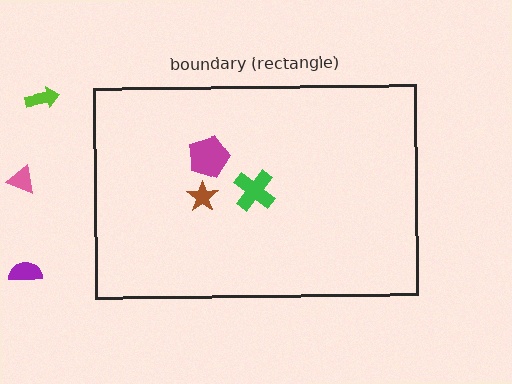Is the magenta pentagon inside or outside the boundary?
Inside.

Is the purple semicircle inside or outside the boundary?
Outside.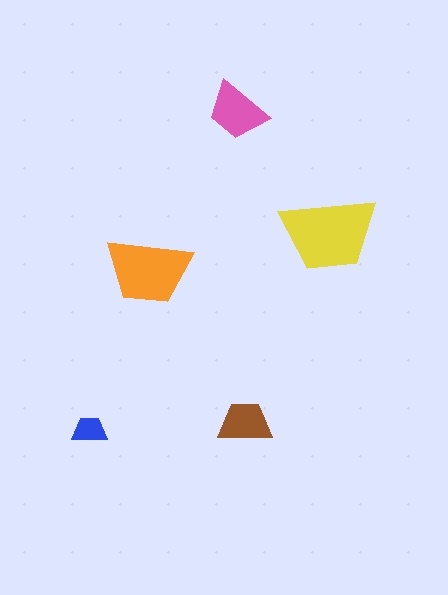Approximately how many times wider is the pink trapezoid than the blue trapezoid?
About 2 times wider.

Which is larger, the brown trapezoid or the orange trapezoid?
The orange one.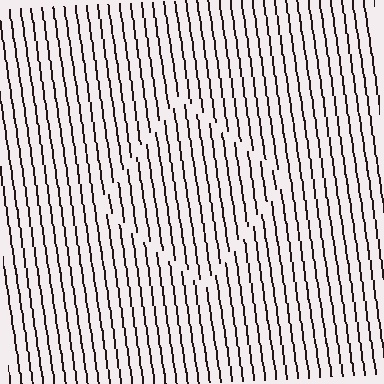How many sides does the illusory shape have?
4 sides — the line-ends trace a square.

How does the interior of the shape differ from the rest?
The interior of the shape contains the same grating, shifted by half a period — the contour is defined by the phase discontinuity where line-ends from the inner and outer gratings abut.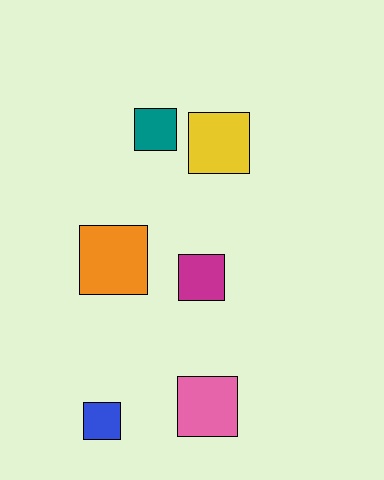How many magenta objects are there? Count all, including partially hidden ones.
There is 1 magenta object.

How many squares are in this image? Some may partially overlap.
There are 6 squares.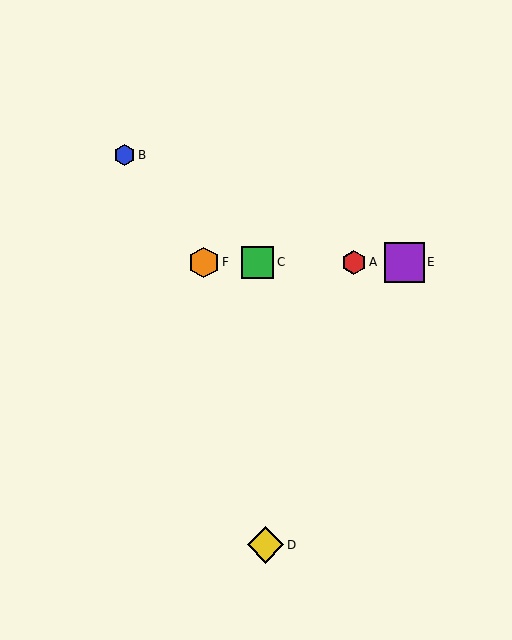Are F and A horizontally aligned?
Yes, both are at y≈262.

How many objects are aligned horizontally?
4 objects (A, C, E, F) are aligned horizontally.